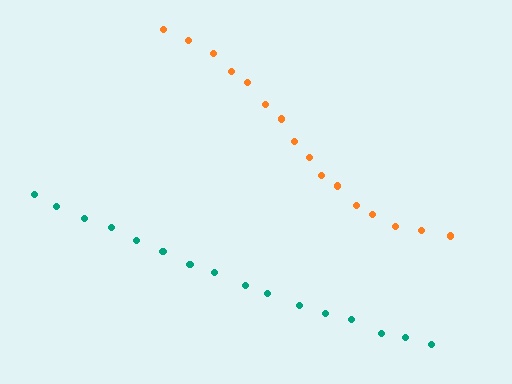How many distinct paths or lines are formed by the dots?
There are 2 distinct paths.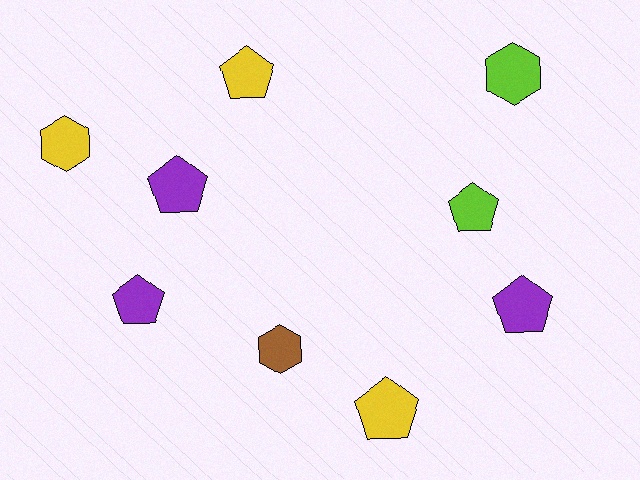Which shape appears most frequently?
Pentagon, with 6 objects.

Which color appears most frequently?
Purple, with 3 objects.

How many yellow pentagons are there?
There are 2 yellow pentagons.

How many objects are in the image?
There are 9 objects.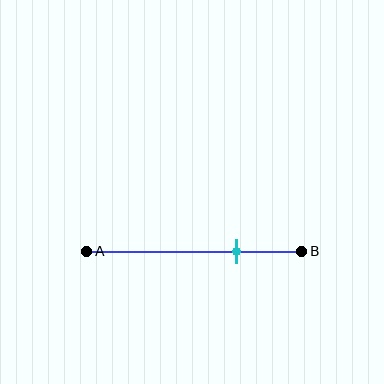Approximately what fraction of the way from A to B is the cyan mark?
The cyan mark is approximately 70% of the way from A to B.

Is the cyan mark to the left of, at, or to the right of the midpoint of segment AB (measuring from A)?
The cyan mark is to the right of the midpoint of segment AB.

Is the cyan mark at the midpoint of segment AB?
No, the mark is at about 70% from A, not at the 50% midpoint.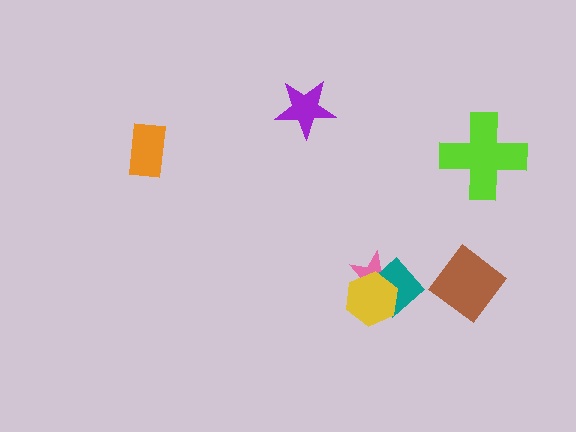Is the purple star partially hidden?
No, no other shape covers it.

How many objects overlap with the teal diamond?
2 objects overlap with the teal diamond.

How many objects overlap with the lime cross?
0 objects overlap with the lime cross.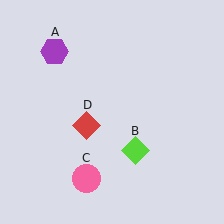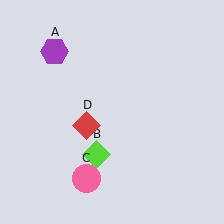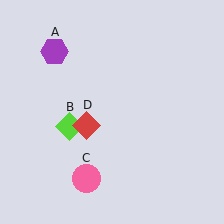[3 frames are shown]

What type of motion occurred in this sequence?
The lime diamond (object B) rotated clockwise around the center of the scene.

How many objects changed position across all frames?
1 object changed position: lime diamond (object B).